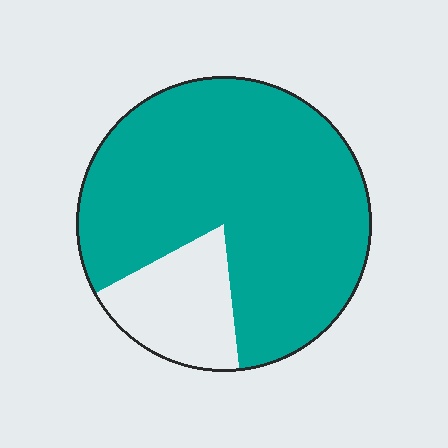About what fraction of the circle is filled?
About four fifths (4/5).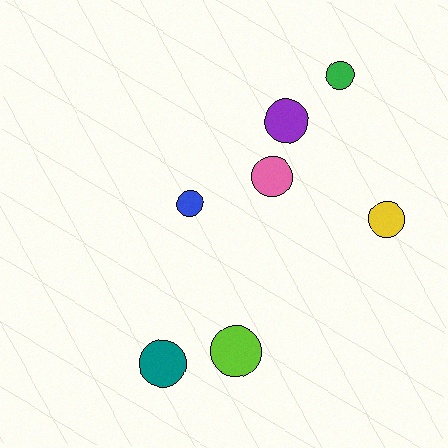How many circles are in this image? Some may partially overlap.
There are 7 circles.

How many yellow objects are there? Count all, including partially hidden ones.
There is 1 yellow object.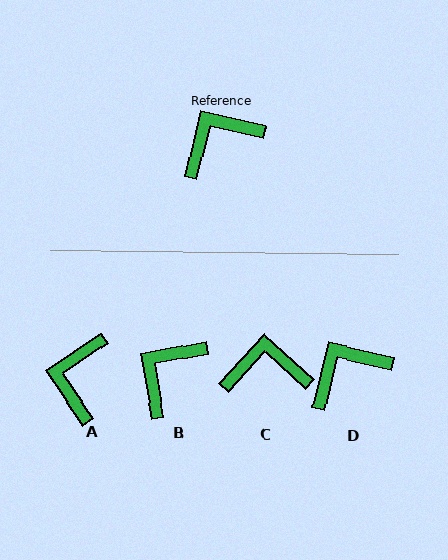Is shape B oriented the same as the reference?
No, it is off by about 23 degrees.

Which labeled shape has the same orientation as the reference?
D.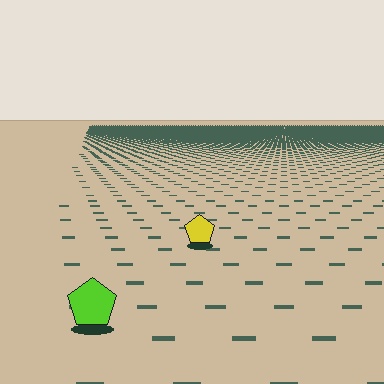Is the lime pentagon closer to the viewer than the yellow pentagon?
Yes. The lime pentagon is closer — you can tell from the texture gradient: the ground texture is coarser near it.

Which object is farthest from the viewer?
The yellow pentagon is farthest from the viewer. It appears smaller and the ground texture around it is denser.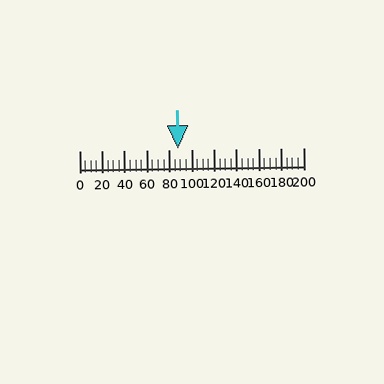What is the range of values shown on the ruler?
The ruler shows values from 0 to 200.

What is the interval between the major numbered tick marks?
The major tick marks are spaced 20 units apart.